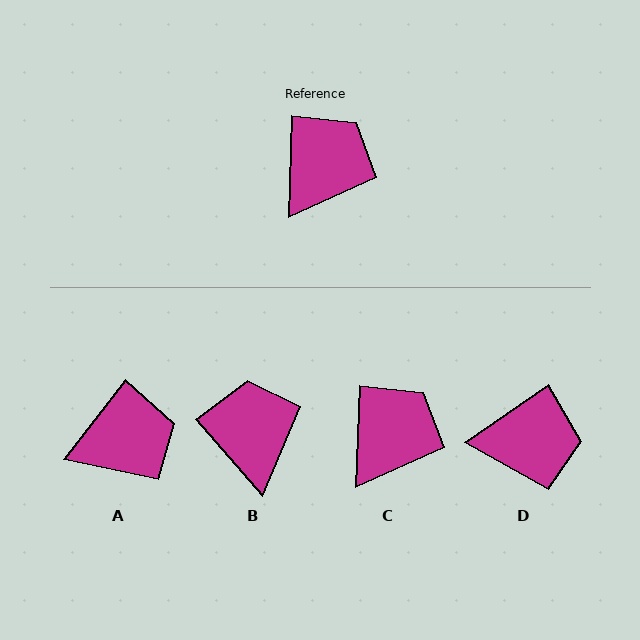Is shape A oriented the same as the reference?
No, it is off by about 36 degrees.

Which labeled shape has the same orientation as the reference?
C.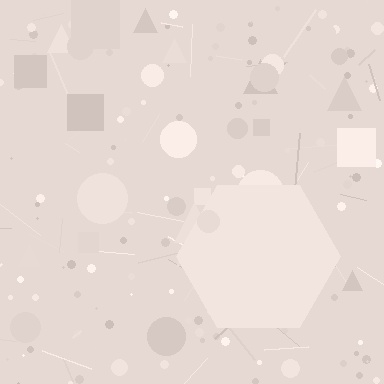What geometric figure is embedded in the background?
A hexagon is embedded in the background.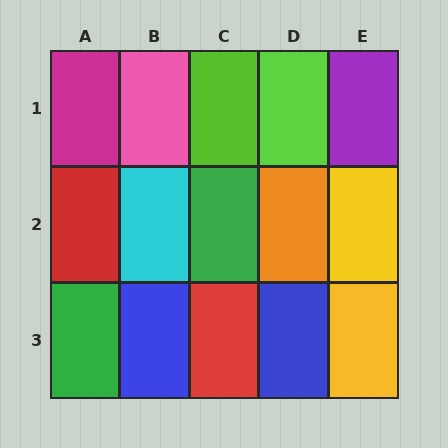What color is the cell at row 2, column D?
Orange.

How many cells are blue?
2 cells are blue.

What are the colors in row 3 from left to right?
Green, blue, red, blue, yellow.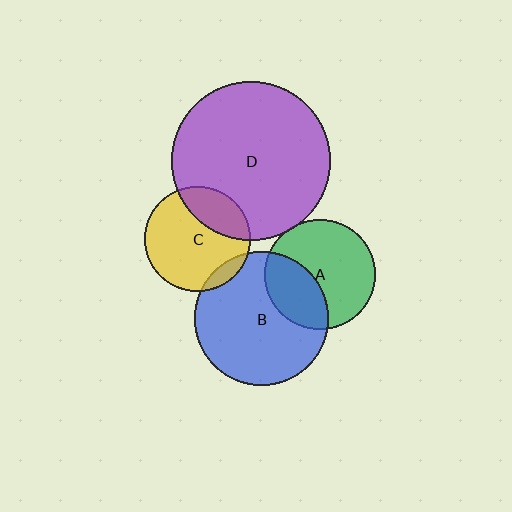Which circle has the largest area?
Circle D (purple).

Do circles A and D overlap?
Yes.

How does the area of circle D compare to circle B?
Approximately 1.4 times.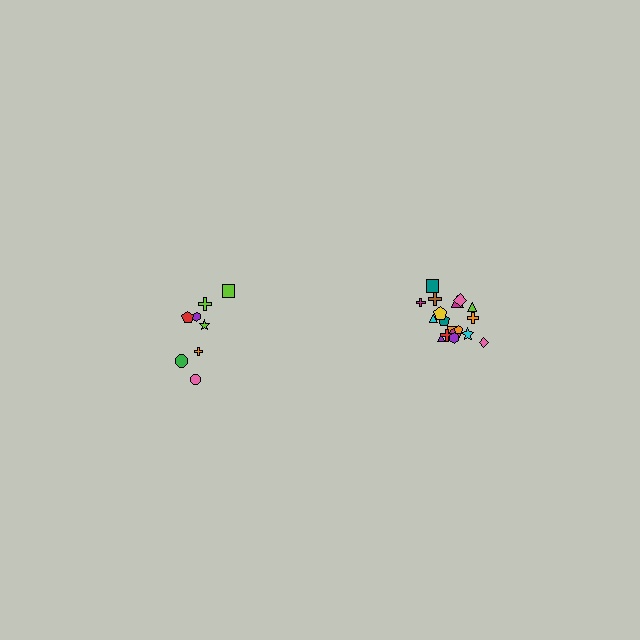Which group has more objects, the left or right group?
The right group.